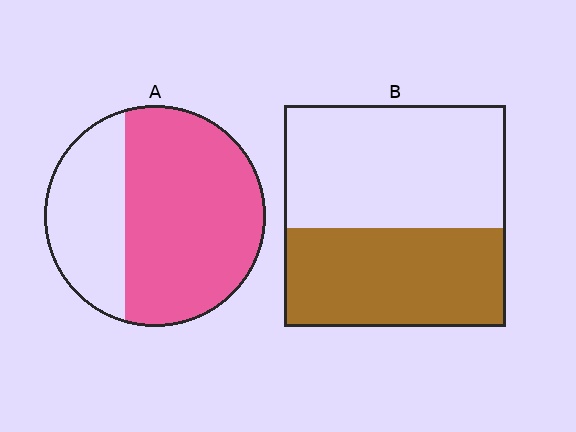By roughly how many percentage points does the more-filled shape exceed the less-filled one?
By roughly 20 percentage points (A over B).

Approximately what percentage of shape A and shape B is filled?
A is approximately 65% and B is approximately 45%.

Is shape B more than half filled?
No.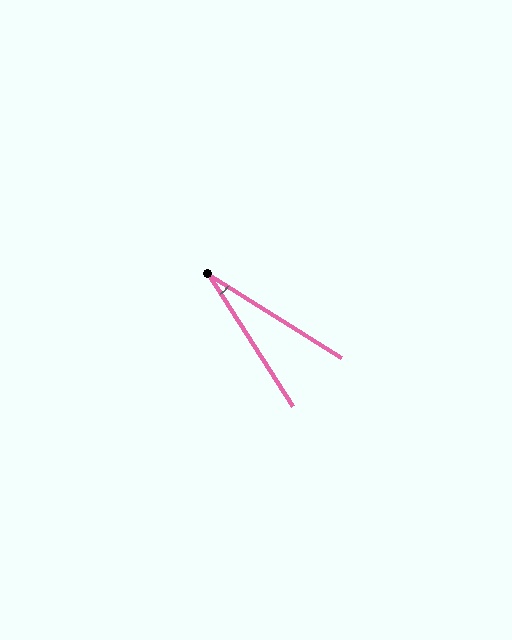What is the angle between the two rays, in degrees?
Approximately 25 degrees.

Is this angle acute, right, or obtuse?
It is acute.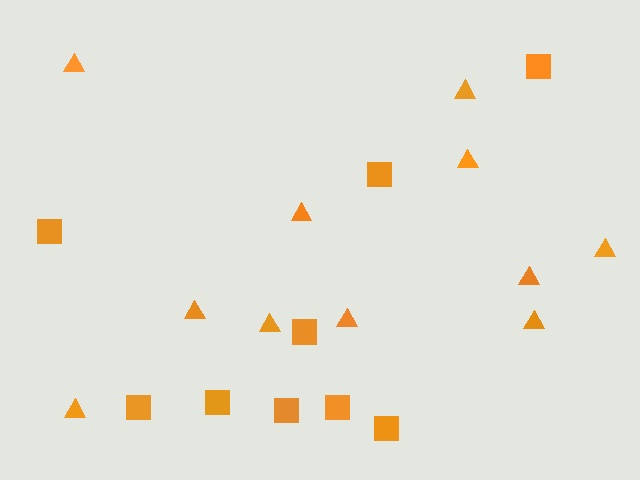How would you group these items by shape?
There are 2 groups: one group of squares (9) and one group of triangles (11).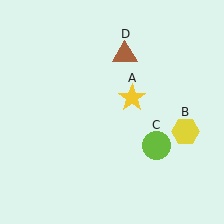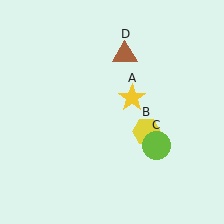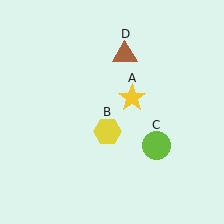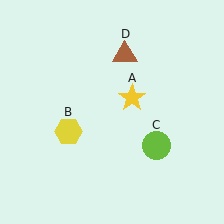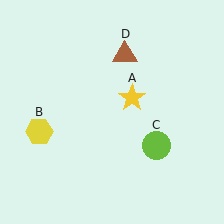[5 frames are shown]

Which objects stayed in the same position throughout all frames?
Yellow star (object A) and lime circle (object C) and brown triangle (object D) remained stationary.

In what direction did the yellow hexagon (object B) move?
The yellow hexagon (object B) moved left.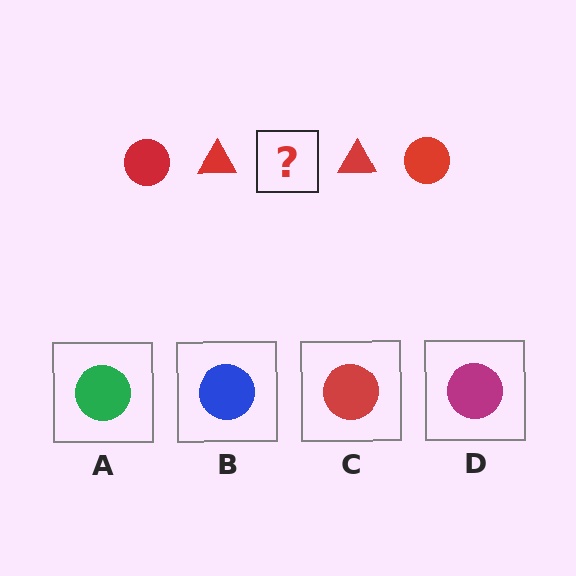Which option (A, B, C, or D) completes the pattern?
C.